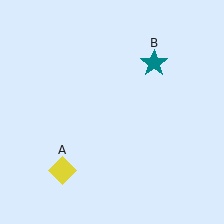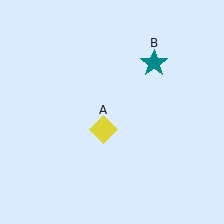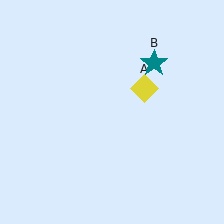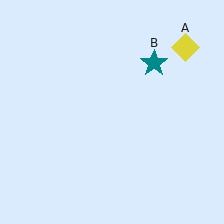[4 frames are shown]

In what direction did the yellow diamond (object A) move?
The yellow diamond (object A) moved up and to the right.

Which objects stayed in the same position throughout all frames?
Teal star (object B) remained stationary.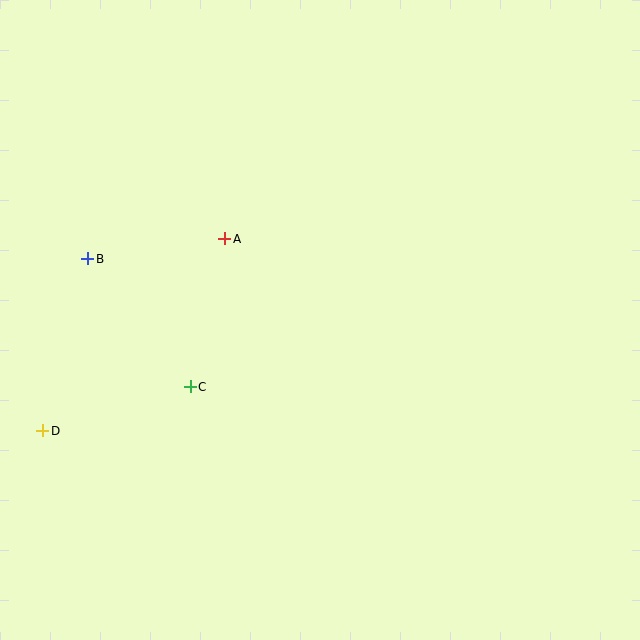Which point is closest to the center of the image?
Point A at (225, 239) is closest to the center.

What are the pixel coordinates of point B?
Point B is at (88, 259).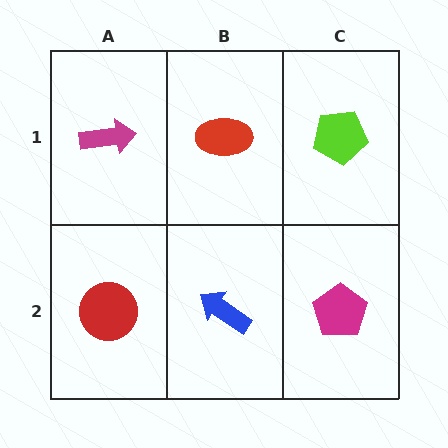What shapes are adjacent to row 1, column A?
A red circle (row 2, column A), a red ellipse (row 1, column B).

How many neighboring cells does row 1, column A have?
2.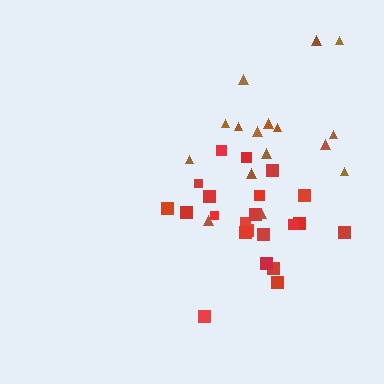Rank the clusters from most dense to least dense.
red, brown.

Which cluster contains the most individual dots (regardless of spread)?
Red (22).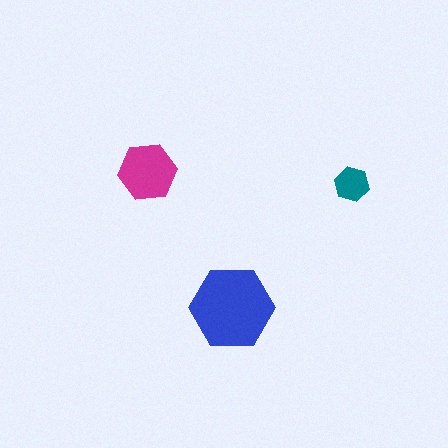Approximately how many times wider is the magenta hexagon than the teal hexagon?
About 1.5 times wider.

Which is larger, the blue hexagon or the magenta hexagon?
The blue one.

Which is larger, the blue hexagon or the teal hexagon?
The blue one.